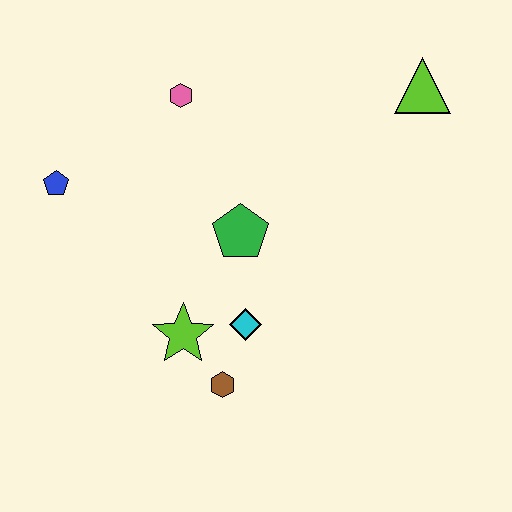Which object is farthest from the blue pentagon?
The lime triangle is farthest from the blue pentagon.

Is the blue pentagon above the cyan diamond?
Yes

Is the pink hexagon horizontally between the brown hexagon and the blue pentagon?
Yes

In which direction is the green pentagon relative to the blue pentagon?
The green pentagon is to the right of the blue pentagon.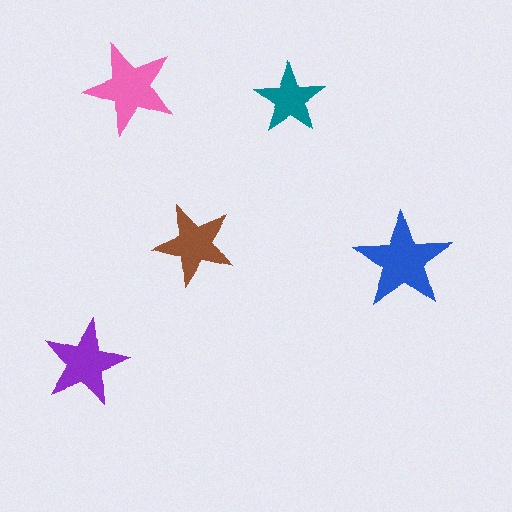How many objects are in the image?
There are 5 objects in the image.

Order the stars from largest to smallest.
the blue one, the pink one, the purple one, the brown one, the teal one.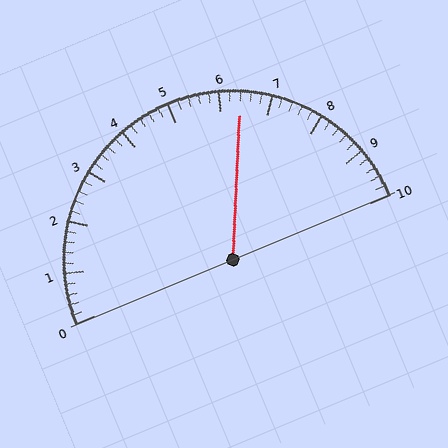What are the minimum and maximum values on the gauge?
The gauge ranges from 0 to 10.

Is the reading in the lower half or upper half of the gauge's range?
The reading is in the upper half of the range (0 to 10).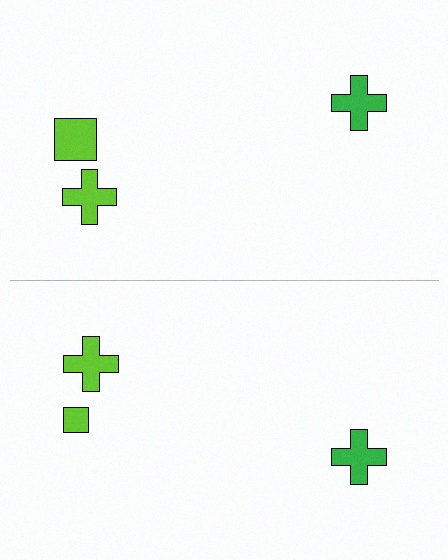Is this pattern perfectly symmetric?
No, the pattern is not perfectly symmetric. The lime square on the bottom side has a different size than its mirror counterpart.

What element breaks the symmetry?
The lime square on the bottom side has a different size than its mirror counterpart.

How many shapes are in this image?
There are 6 shapes in this image.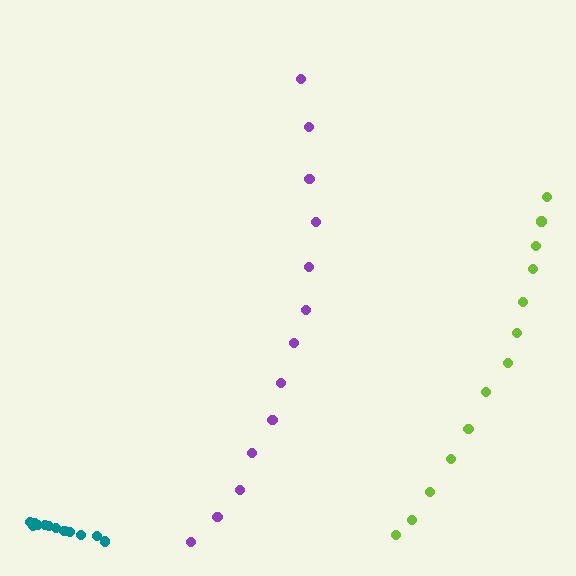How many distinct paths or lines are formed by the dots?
There are 3 distinct paths.